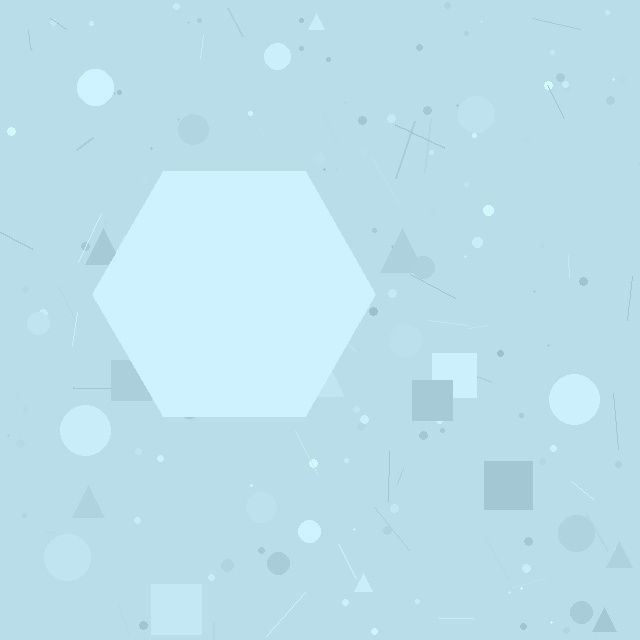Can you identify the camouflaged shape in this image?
The camouflaged shape is a hexagon.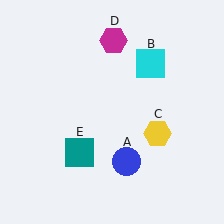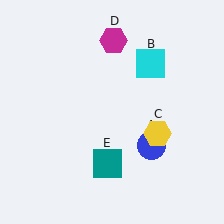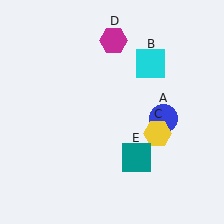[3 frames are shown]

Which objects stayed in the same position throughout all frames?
Cyan square (object B) and yellow hexagon (object C) and magenta hexagon (object D) remained stationary.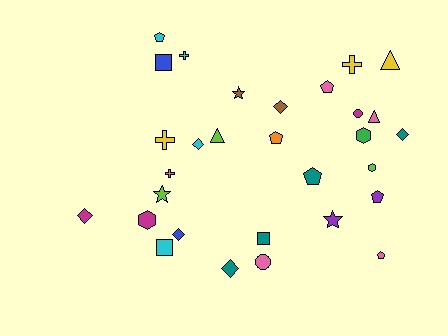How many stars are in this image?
There are 3 stars.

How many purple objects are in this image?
There are 2 purple objects.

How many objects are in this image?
There are 30 objects.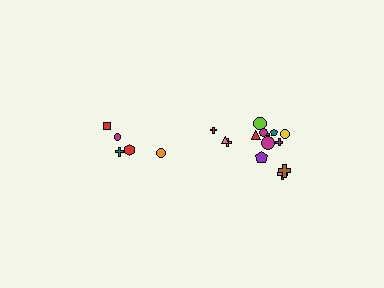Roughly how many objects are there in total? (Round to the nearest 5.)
Roughly 20 objects in total.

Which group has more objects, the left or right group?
The right group.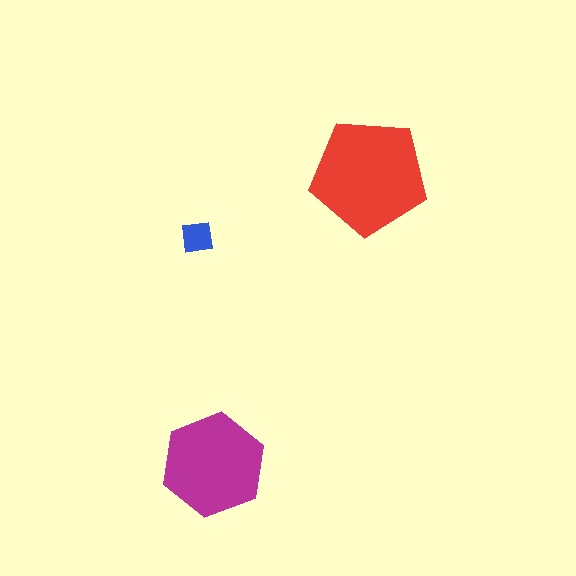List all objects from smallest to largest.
The blue square, the magenta hexagon, the red pentagon.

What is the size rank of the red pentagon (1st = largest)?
1st.